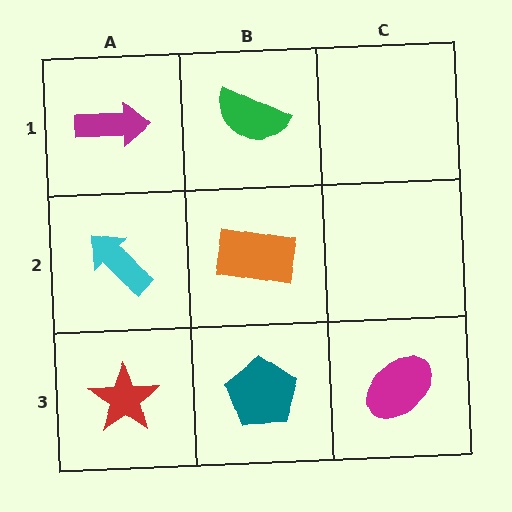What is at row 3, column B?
A teal pentagon.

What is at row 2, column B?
An orange rectangle.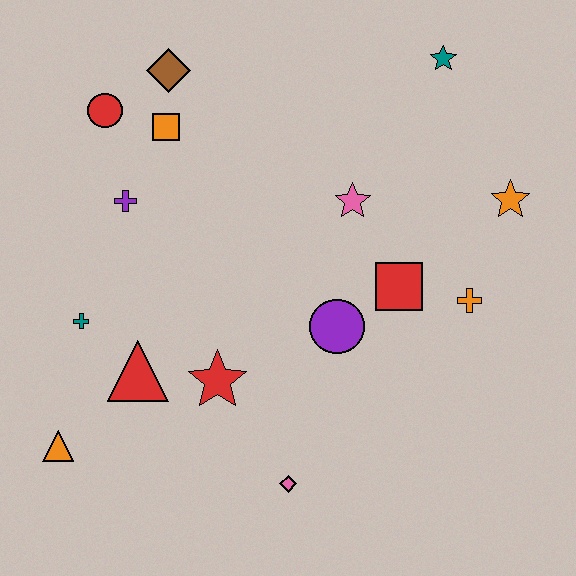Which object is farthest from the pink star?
The orange triangle is farthest from the pink star.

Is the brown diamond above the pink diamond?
Yes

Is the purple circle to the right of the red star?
Yes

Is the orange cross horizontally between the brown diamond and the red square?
No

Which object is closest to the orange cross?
The red square is closest to the orange cross.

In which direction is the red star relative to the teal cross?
The red star is to the right of the teal cross.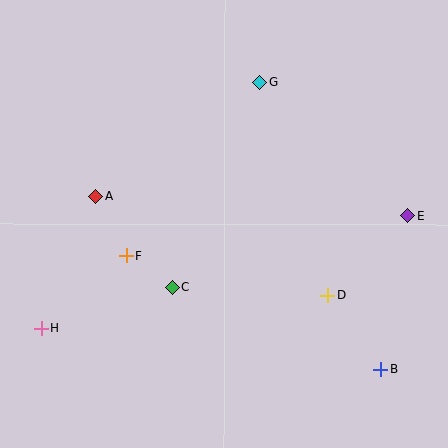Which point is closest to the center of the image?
Point C at (172, 287) is closest to the center.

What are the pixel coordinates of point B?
Point B is at (380, 370).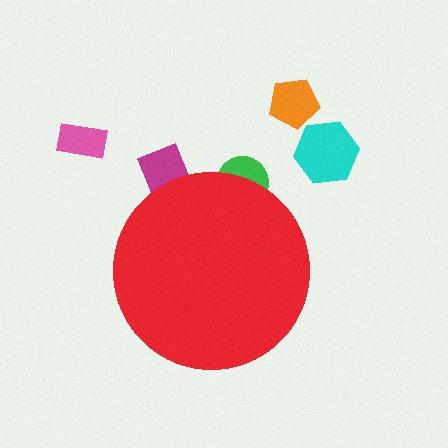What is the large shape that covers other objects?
A red circle.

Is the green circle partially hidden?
Yes, the green circle is partially hidden behind the red circle.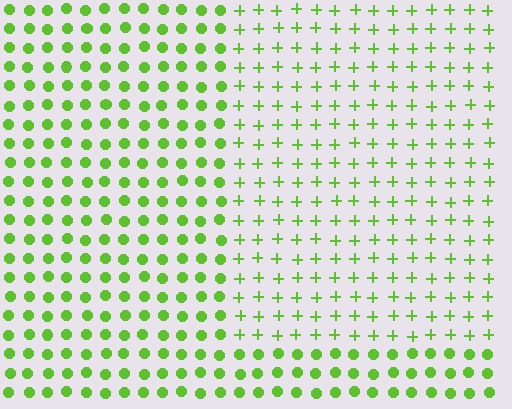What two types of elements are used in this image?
The image uses plus signs inside the rectangle region and circles outside it.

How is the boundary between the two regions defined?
The boundary is defined by a change in element shape: plus signs inside vs. circles outside. All elements share the same color and spacing.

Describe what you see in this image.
The image is filled with small lime elements arranged in a uniform grid. A rectangle-shaped region contains plus signs, while the surrounding area contains circles. The boundary is defined purely by the change in element shape.